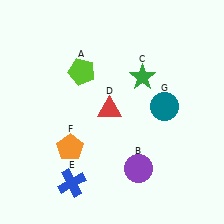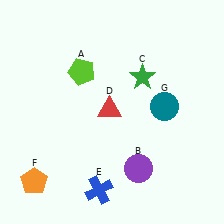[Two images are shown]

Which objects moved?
The objects that moved are: the blue cross (E), the orange pentagon (F).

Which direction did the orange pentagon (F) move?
The orange pentagon (F) moved left.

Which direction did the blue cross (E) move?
The blue cross (E) moved right.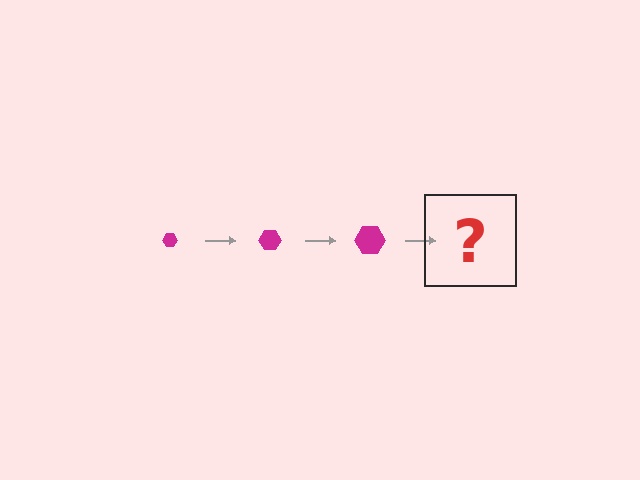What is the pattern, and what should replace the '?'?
The pattern is that the hexagon gets progressively larger each step. The '?' should be a magenta hexagon, larger than the previous one.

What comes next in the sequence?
The next element should be a magenta hexagon, larger than the previous one.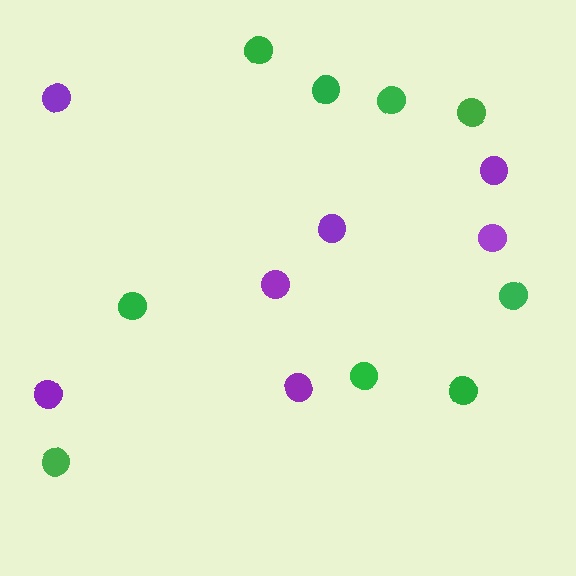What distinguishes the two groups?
There are 2 groups: one group of green circles (9) and one group of purple circles (7).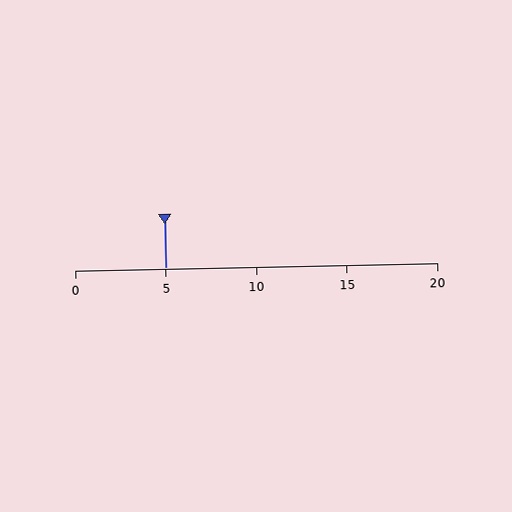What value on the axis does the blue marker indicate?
The marker indicates approximately 5.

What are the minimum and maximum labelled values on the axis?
The axis runs from 0 to 20.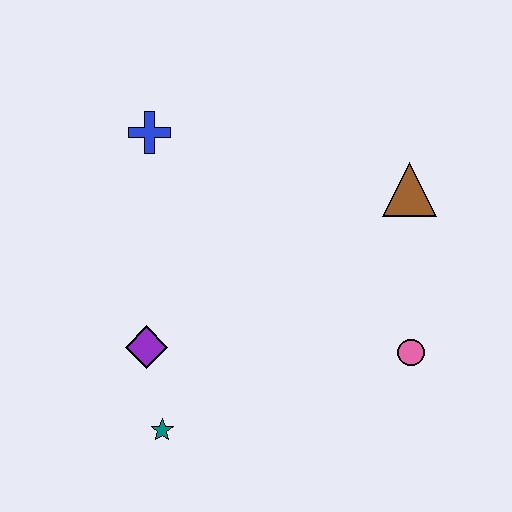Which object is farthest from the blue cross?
The pink circle is farthest from the blue cross.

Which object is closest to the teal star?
The purple diamond is closest to the teal star.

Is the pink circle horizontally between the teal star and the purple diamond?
No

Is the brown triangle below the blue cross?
Yes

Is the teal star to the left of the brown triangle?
Yes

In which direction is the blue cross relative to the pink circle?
The blue cross is to the left of the pink circle.